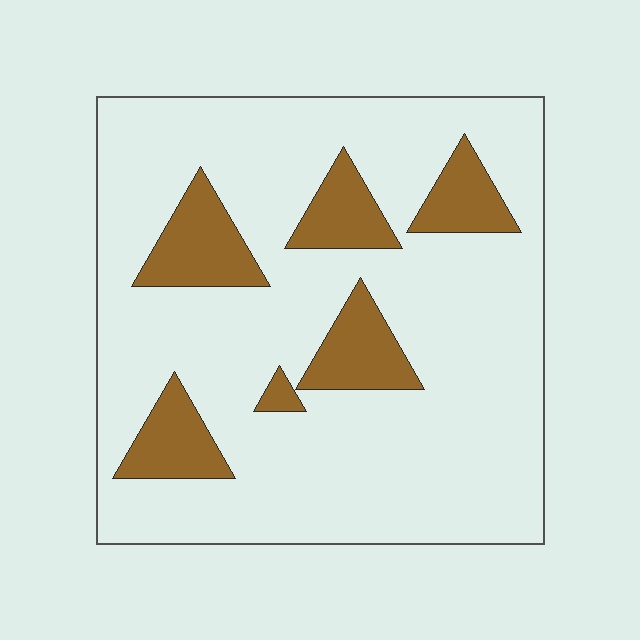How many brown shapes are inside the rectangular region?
6.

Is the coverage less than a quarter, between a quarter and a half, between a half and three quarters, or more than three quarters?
Less than a quarter.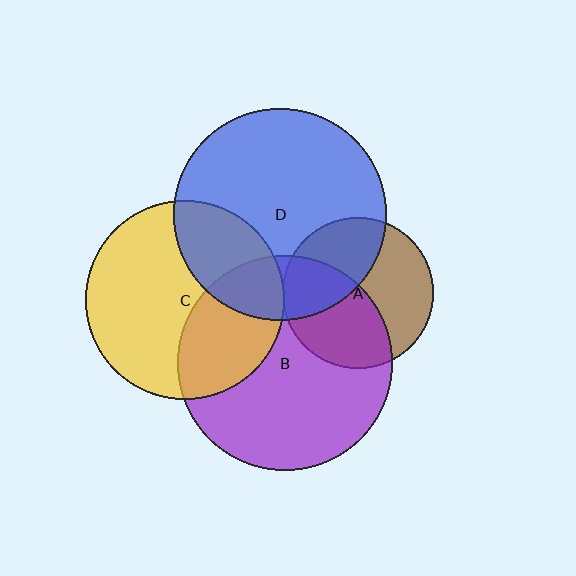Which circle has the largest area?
Circle B (purple).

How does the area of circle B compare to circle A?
Approximately 2.0 times.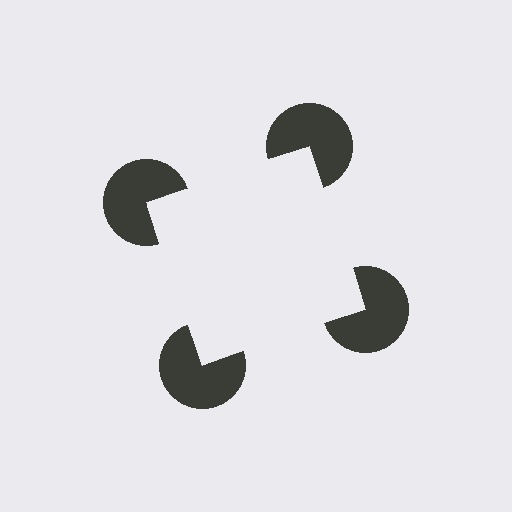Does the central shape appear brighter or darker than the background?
It typically appears slightly brighter than the background, even though no actual brightness change is drawn.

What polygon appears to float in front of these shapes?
An illusory square — its edges are inferred from the aligned wedge cuts in the pac-man discs, not physically drawn.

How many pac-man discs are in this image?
There are 4 — one at each vertex of the illusory square.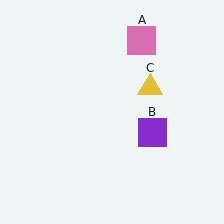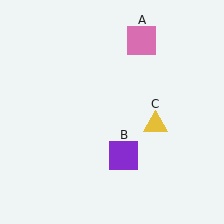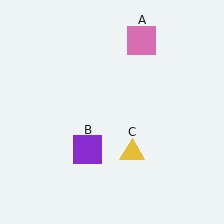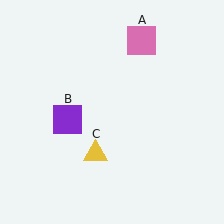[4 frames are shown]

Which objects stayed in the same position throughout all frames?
Pink square (object A) remained stationary.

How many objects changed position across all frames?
2 objects changed position: purple square (object B), yellow triangle (object C).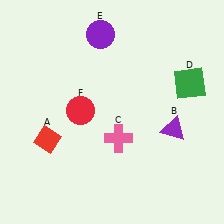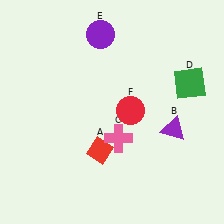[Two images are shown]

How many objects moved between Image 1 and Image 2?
2 objects moved between the two images.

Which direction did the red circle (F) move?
The red circle (F) moved right.